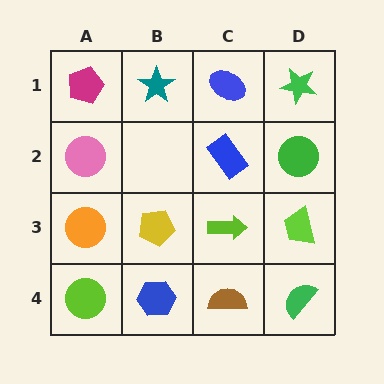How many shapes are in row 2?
3 shapes.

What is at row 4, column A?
A lime circle.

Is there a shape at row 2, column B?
No, that cell is empty.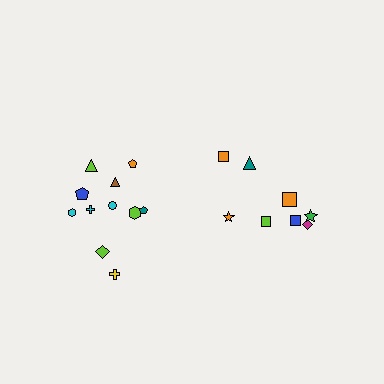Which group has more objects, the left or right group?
The left group.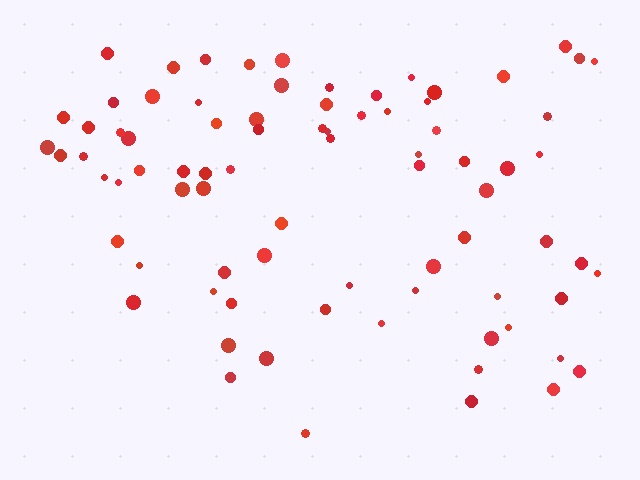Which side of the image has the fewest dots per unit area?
The bottom.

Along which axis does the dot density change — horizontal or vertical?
Vertical.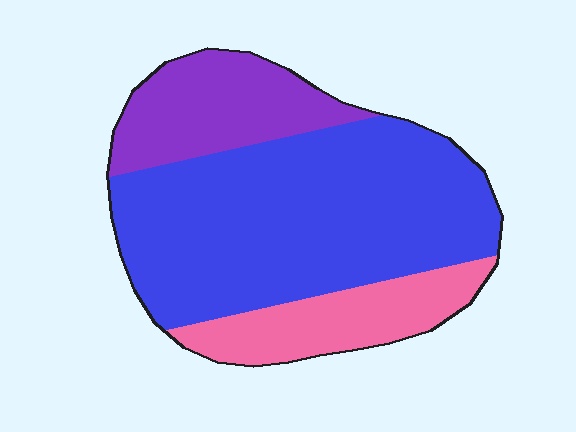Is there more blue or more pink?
Blue.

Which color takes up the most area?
Blue, at roughly 60%.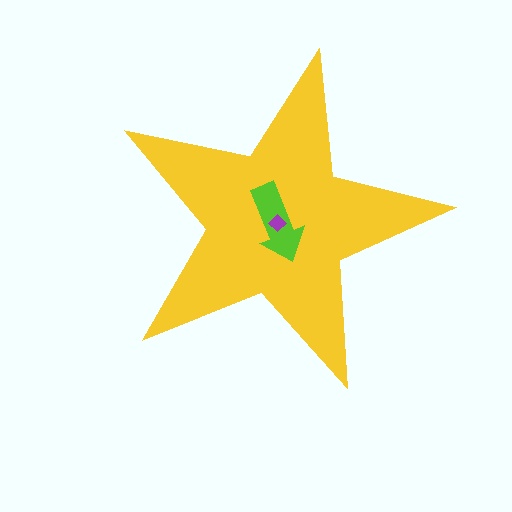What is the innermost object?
The purple diamond.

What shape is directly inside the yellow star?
The lime arrow.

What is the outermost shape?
The yellow star.